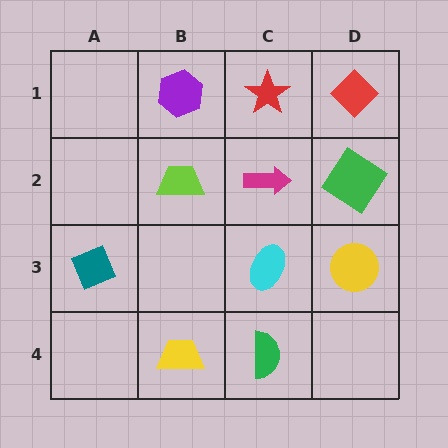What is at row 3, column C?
A cyan ellipse.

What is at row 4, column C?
A green semicircle.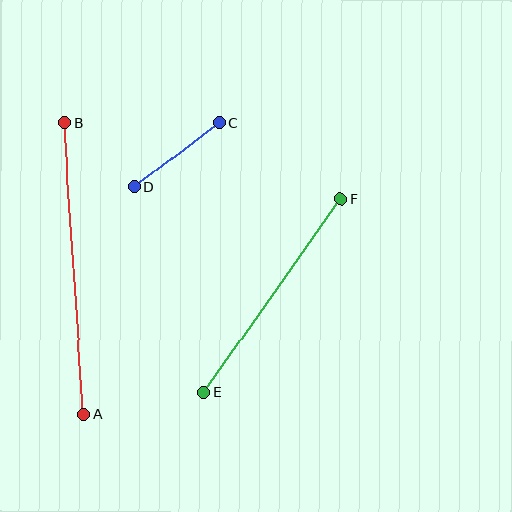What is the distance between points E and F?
The distance is approximately 237 pixels.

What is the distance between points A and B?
The distance is approximately 292 pixels.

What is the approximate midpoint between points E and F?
The midpoint is at approximately (272, 295) pixels.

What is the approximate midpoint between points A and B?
The midpoint is at approximately (74, 268) pixels.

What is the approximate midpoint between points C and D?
The midpoint is at approximately (177, 155) pixels.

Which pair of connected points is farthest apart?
Points A and B are farthest apart.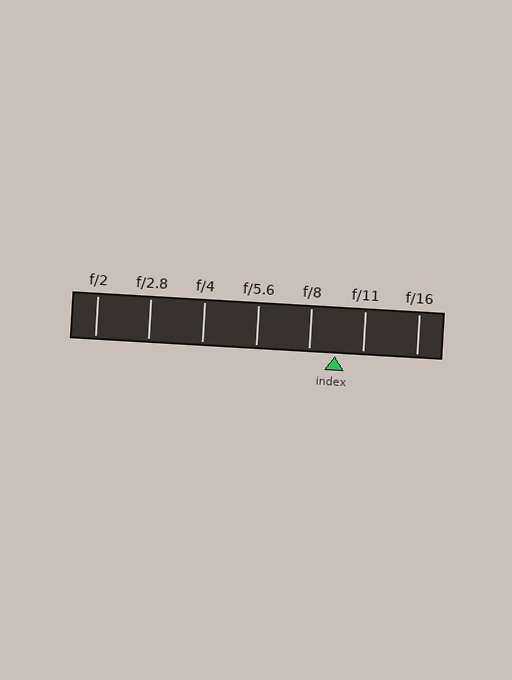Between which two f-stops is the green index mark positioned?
The index mark is between f/8 and f/11.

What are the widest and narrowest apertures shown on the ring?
The widest aperture shown is f/2 and the narrowest is f/16.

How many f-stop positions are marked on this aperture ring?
There are 7 f-stop positions marked.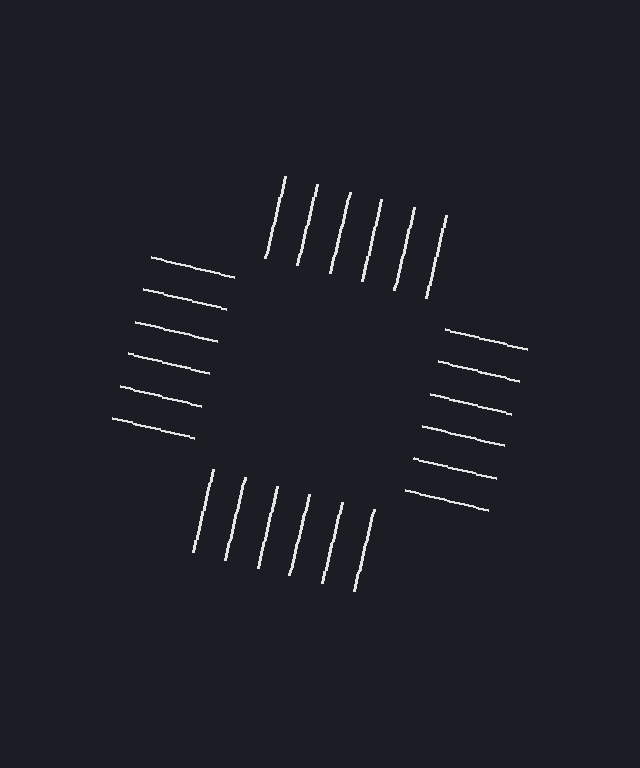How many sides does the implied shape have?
4 sides — the line-ends trace a square.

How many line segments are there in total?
24 — 6 along each of the 4 edges.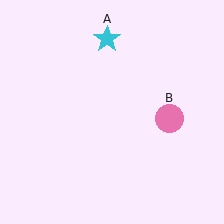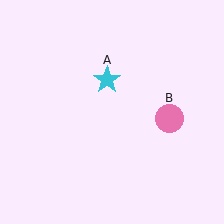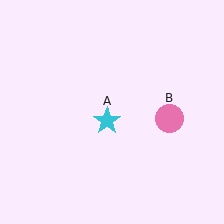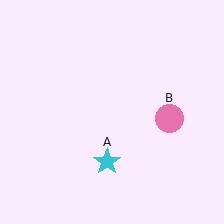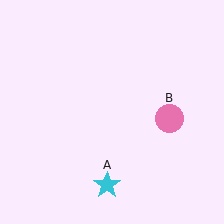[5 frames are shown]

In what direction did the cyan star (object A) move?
The cyan star (object A) moved down.